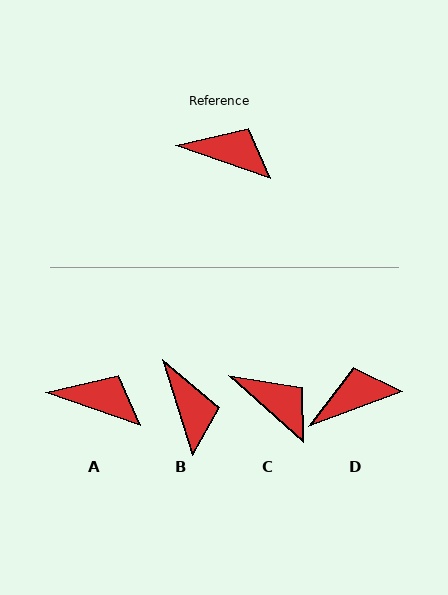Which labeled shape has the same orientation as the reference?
A.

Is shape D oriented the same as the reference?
No, it is off by about 40 degrees.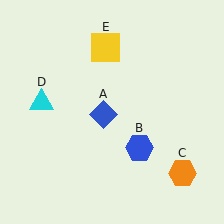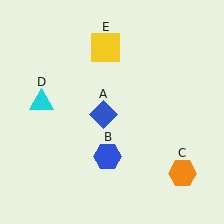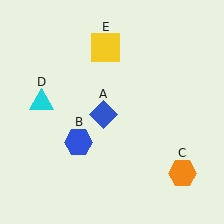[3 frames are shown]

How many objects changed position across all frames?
1 object changed position: blue hexagon (object B).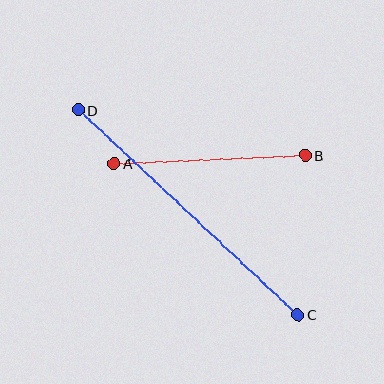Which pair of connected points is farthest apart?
Points C and D are farthest apart.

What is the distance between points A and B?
The distance is approximately 191 pixels.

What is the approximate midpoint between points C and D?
The midpoint is at approximately (188, 212) pixels.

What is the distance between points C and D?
The distance is approximately 300 pixels.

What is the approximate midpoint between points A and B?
The midpoint is at approximately (210, 159) pixels.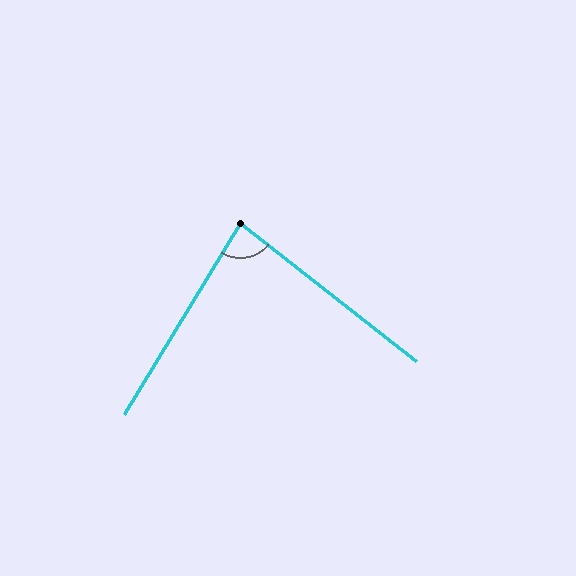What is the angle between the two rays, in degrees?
Approximately 83 degrees.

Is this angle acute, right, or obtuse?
It is acute.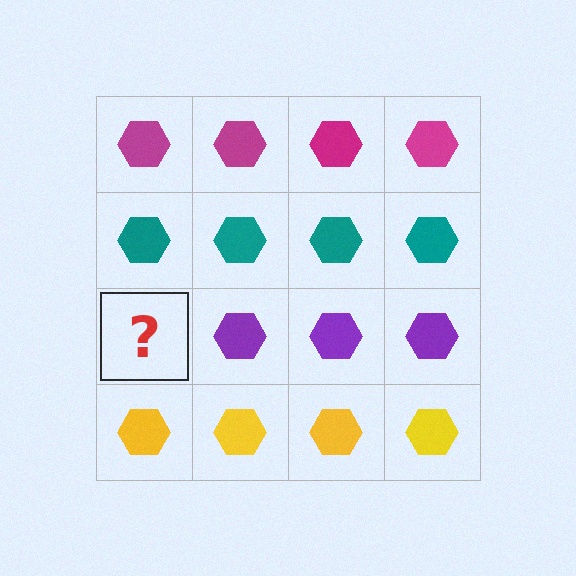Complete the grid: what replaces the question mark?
The question mark should be replaced with a purple hexagon.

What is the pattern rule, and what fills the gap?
The rule is that each row has a consistent color. The gap should be filled with a purple hexagon.